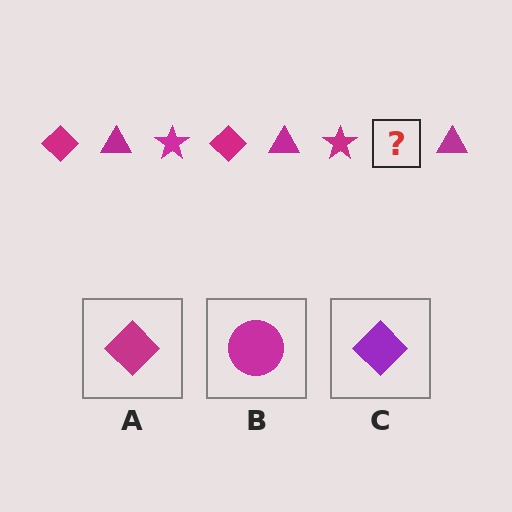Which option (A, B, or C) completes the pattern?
A.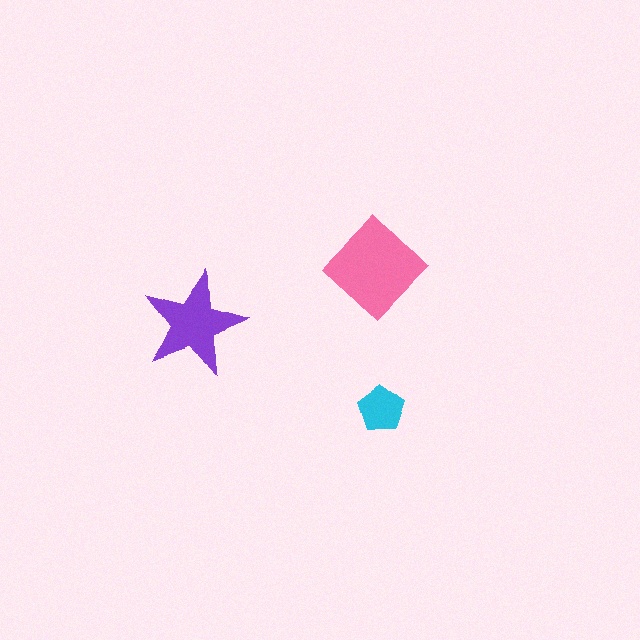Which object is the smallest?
The cyan pentagon.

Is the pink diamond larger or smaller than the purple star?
Larger.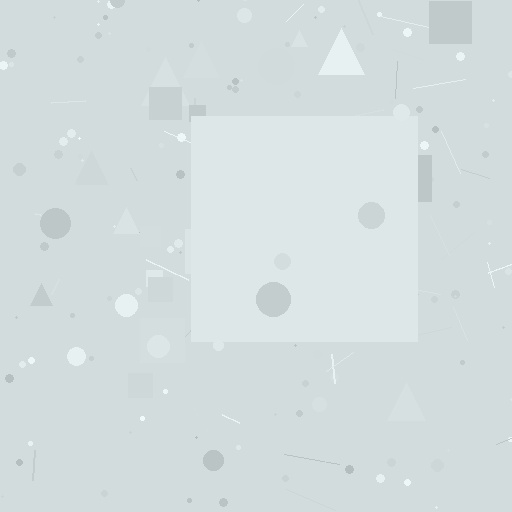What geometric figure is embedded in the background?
A square is embedded in the background.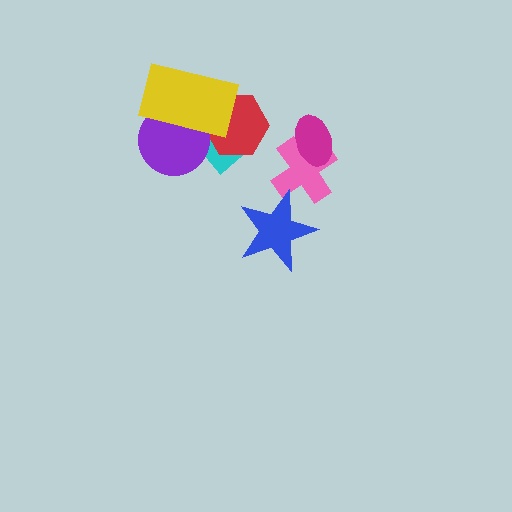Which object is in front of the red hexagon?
The yellow rectangle is in front of the red hexagon.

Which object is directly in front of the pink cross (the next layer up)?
The magenta ellipse is directly in front of the pink cross.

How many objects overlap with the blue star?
1 object overlaps with the blue star.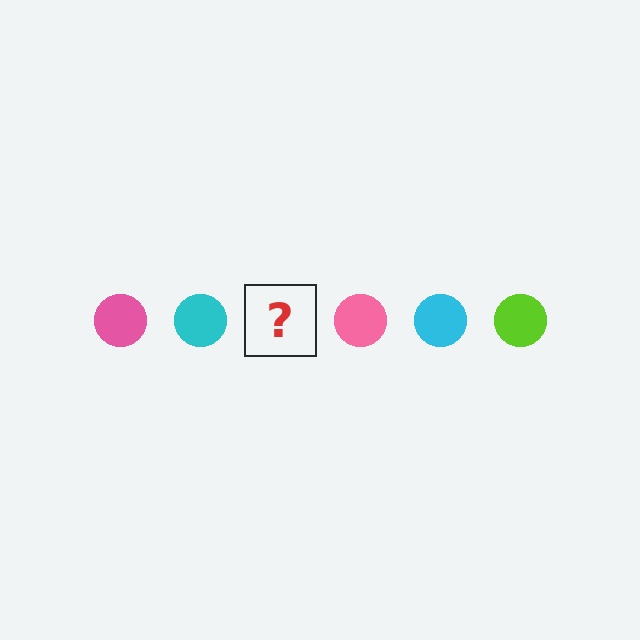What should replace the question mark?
The question mark should be replaced with a lime circle.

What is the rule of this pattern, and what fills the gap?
The rule is that the pattern cycles through pink, cyan, lime circles. The gap should be filled with a lime circle.